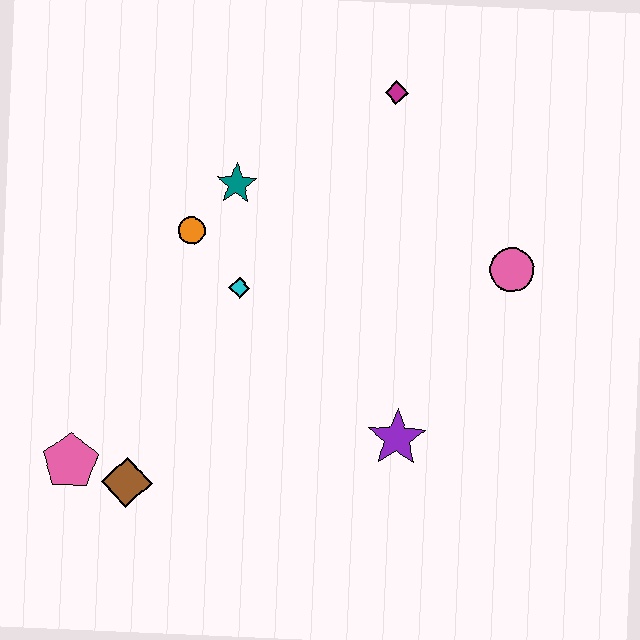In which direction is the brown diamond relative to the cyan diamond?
The brown diamond is below the cyan diamond.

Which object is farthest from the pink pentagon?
The magenta diamond is farthest from the pink pentagon.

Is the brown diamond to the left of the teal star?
Yes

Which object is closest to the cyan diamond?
The orange circle is closest to the cyan diamond.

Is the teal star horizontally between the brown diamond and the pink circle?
Yes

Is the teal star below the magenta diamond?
Yes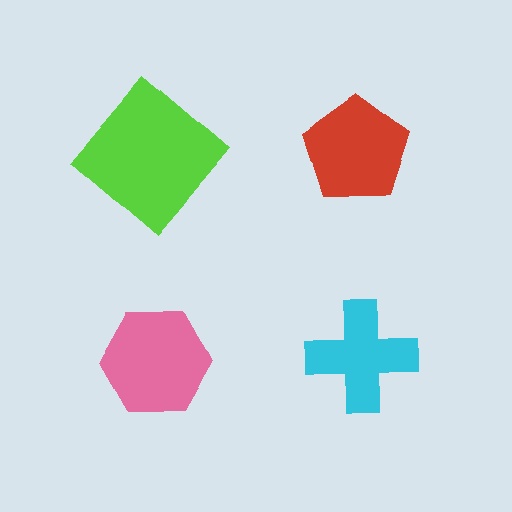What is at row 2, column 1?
A pink hexagon.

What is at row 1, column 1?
A lime diamond.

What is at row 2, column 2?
A cyan cross.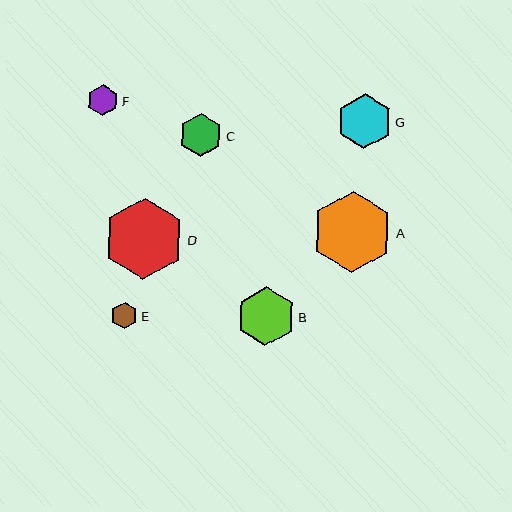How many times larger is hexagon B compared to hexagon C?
Hexagon B is approximately 1.4 times the size of hexagon C.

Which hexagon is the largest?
Hexagon A is the largest with a size of approximately 81 pixels.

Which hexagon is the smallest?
Hexagon E is the smallest with a size of approximately 27 pixels.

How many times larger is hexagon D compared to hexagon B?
Hexagon D is approximately 1.4 times the size of hexagon B.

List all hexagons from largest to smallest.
From largest to smallest: A, D, B, G, C, F, E.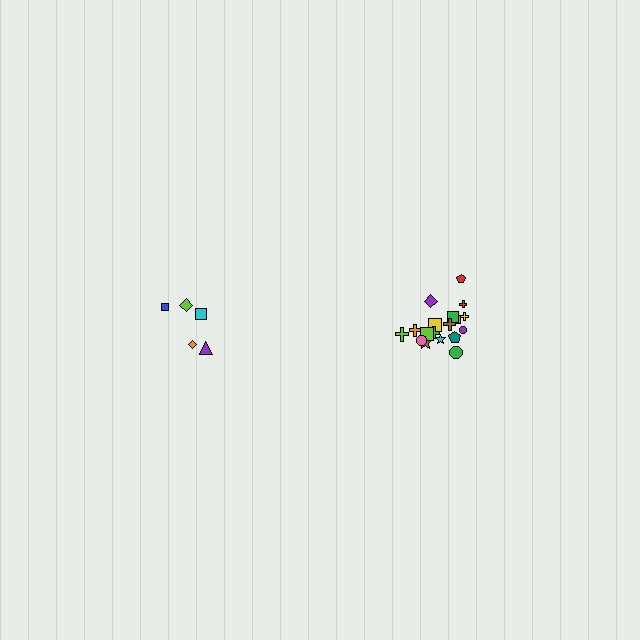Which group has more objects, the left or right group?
The right group.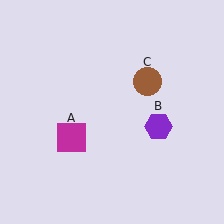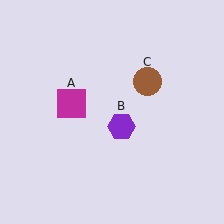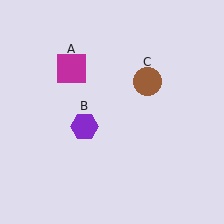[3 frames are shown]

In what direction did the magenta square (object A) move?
The magenta square (object A) moved up.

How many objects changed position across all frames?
2 objects changed position: magenta square (object A), purple hexagon (object B).